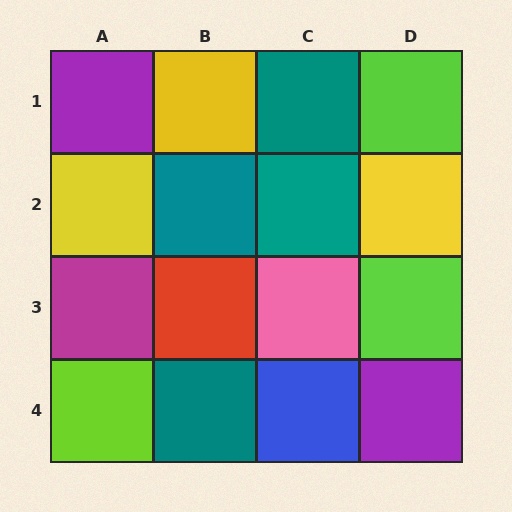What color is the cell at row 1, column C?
Teal.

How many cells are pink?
1 cell is pink.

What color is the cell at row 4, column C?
Blue.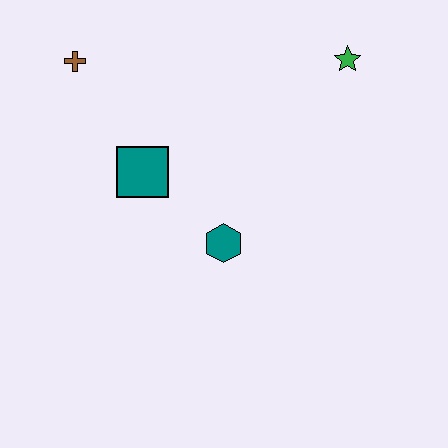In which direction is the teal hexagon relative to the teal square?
The teal hexagon is to the right of the teal square.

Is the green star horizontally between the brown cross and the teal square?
No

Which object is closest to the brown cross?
The teal square is closest to the brown cross.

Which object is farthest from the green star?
The brown cross is farthest from the green star.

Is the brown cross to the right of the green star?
No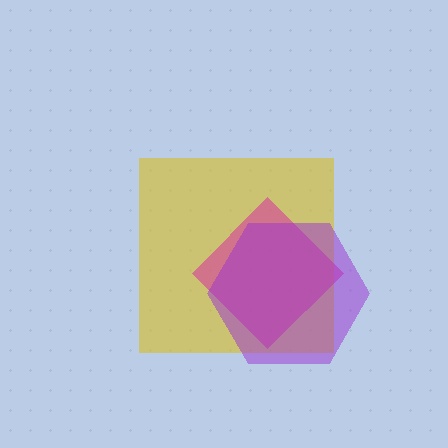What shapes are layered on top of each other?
The layered shapes are: a yellow square, a magenta diamond, a purple hexagon.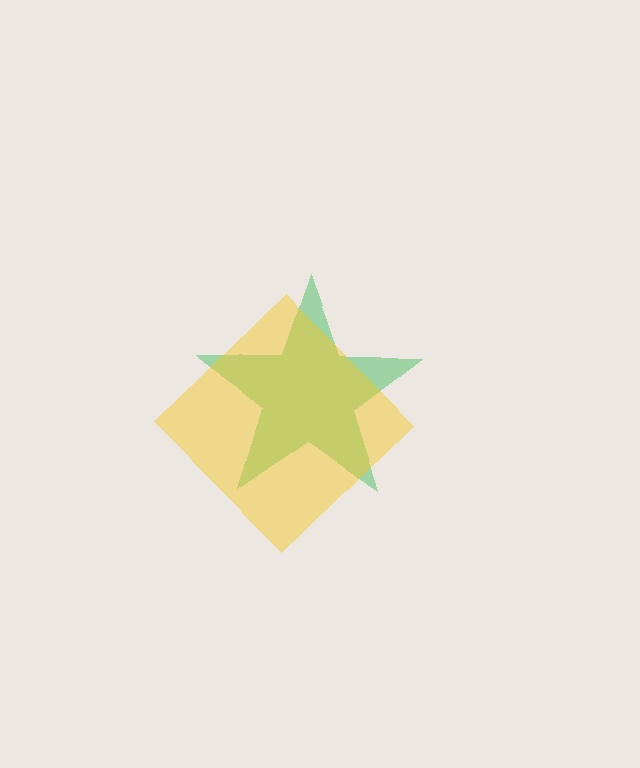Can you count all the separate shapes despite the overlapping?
Yes, there are 2 separate shapes.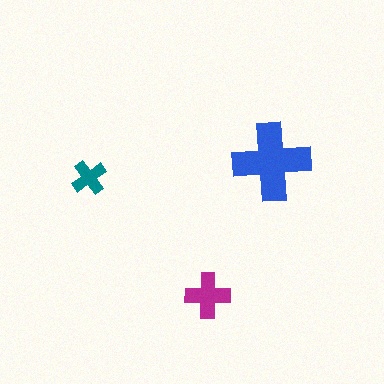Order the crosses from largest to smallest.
the blue one, the magenta one, the teal one.